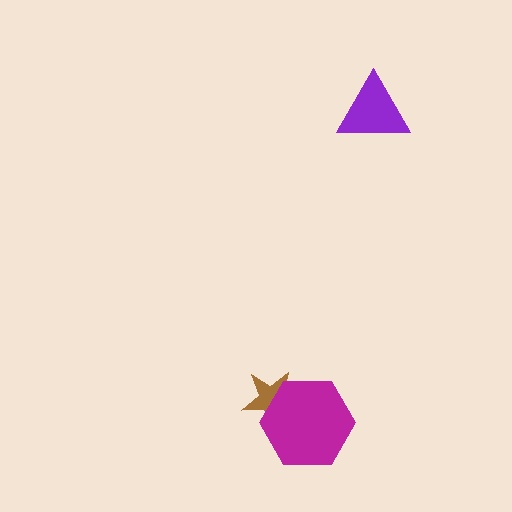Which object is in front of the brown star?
The magenta hexagon is in front of the brown star.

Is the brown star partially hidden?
Yes, it is partially covered by another shape.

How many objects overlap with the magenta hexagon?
1 object overlaps with the magenta hexagon.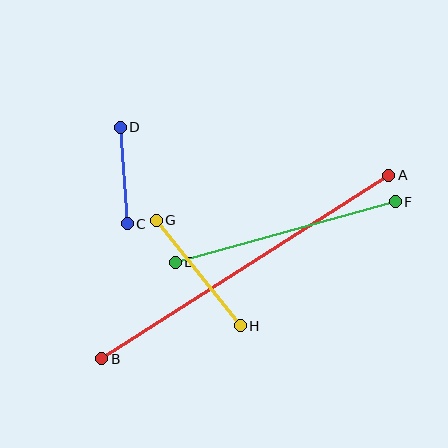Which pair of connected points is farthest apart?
Points A and B are farthest apart.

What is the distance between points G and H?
The distance is approximately 135 pixels.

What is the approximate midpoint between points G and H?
The midpoint is at approximately (198, 273) pixels.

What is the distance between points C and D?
The distance is approximately 97 pixels.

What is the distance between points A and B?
The distance is approximately 341 pixels.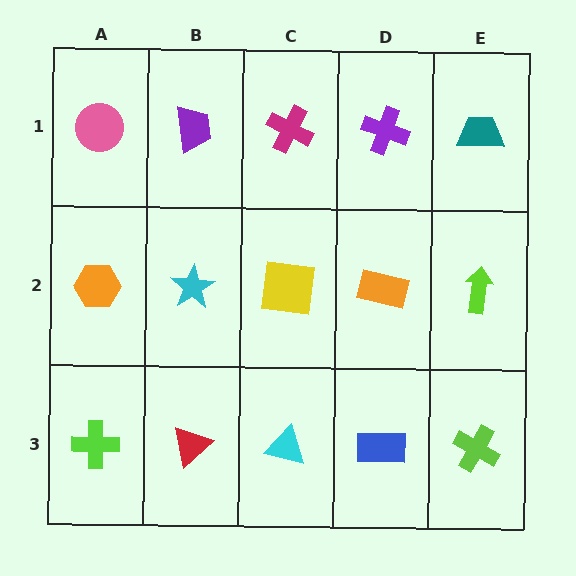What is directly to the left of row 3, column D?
A cyan triangle.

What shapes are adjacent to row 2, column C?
A magenta cross (row 1, column C), a cyan triangle (row 3, column C), a cyan star (row 2, column B), an orange rectangle (row 2, column D).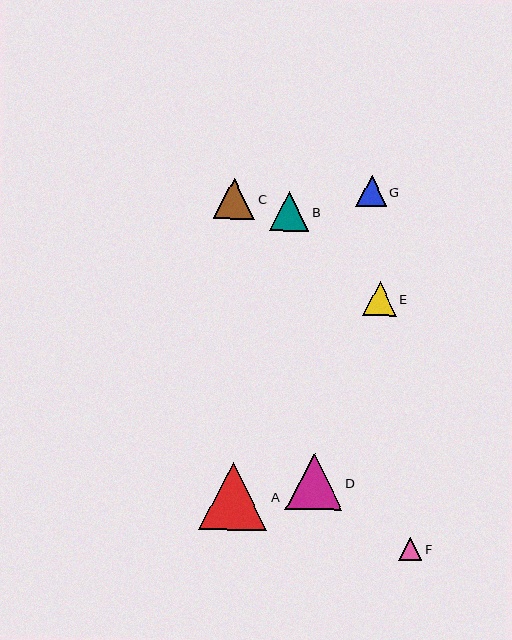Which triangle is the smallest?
Triangle F is the smallest with a size of approximately 23 pixels.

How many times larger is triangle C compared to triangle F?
Triangle C is approximately 1.8 times the size of triangle F.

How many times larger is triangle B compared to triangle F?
Triangle B is approximately 1.7 times the size of triangle F.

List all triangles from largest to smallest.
From largest to smallest: A, D, C, B, E, G, F.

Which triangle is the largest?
Triangle A is the largest with a size of approximately 68 pixels.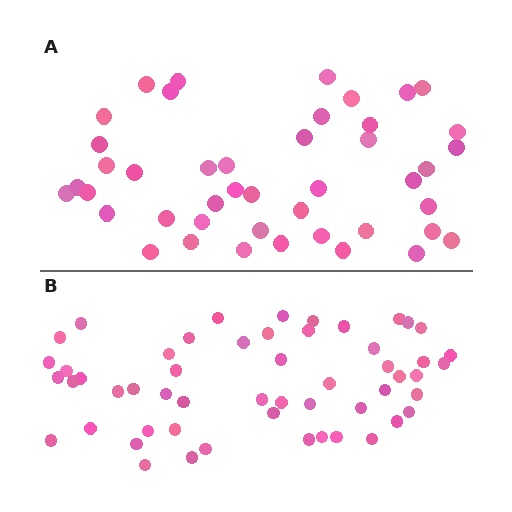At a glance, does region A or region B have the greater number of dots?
Region B (the bottom region) has more dots.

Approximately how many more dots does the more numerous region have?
Region B has roughly 10 or so more dots than region A.